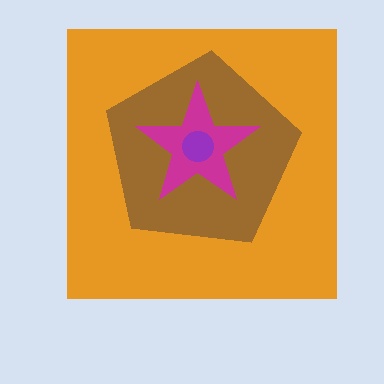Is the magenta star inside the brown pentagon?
Yes.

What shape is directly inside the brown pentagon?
The magenta star.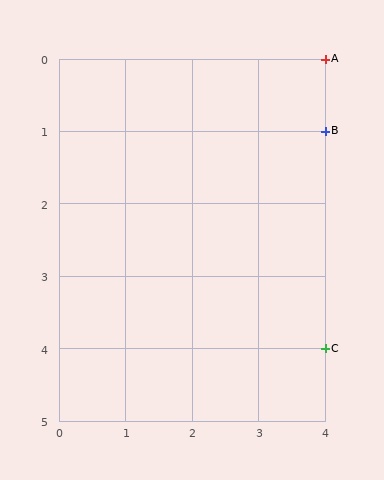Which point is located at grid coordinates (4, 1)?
Point B is at (4, 1).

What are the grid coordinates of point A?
Point A is at grid coordinates (4, 0).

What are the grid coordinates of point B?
Point B is at grid coordinates (4, 1).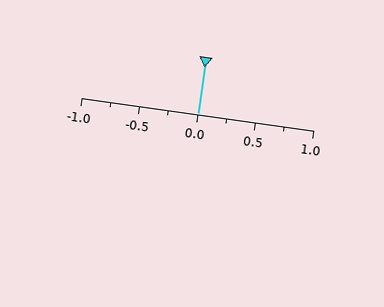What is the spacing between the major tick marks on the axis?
The major ticks are spaced 0.5 apart.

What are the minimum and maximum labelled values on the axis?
The axis runs from -1.0 to 1.0.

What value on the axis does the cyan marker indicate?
The marker indicates approximately 0.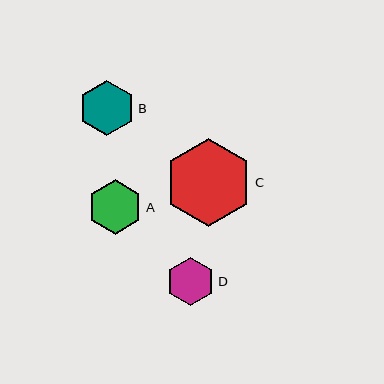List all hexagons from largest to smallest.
From largest to smallest: C, B, A, D.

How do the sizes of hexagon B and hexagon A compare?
Hexagon B and hexagon A are approximately the same size.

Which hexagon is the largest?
Hexagon C is the largest with a size of approximately 87 pixels.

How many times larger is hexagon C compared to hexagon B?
Hexagon C is approximately 1.6 times the size of hexagon B.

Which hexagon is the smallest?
Hexagon D is the smallest with a size of approximately 49 pixels.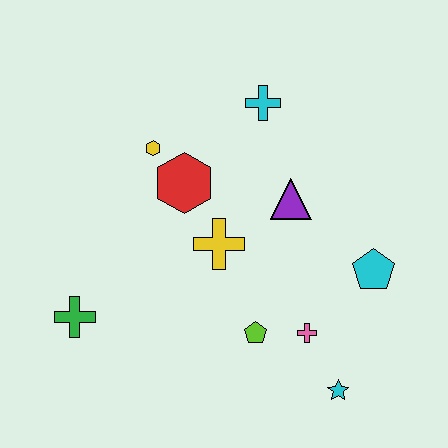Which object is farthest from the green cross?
The cyan pentagon is farthest from the green cross.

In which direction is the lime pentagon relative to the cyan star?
The lime pentagon is to the left of the cyan star.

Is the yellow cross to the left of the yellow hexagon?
No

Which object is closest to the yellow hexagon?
The red hexagon is closest to the yellow hexagon.